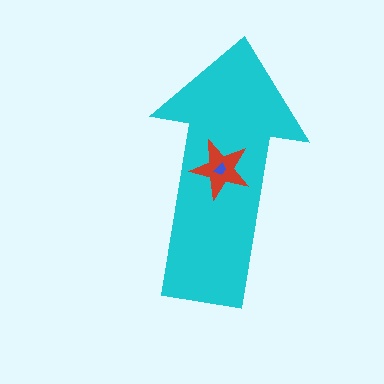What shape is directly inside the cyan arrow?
The red star.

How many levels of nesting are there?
3.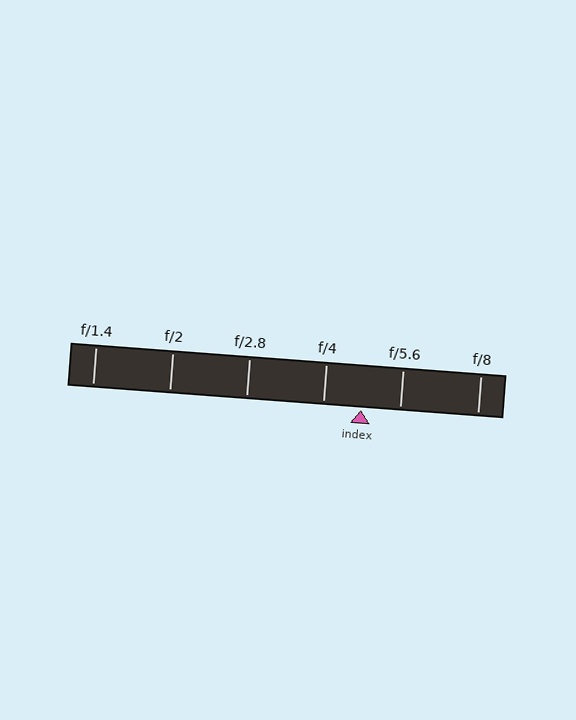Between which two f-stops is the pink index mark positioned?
The index mark is between f/4 and f/5.6.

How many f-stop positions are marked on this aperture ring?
There are 6 f-stop positions marked.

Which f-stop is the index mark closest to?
The index mark is closest to f/4.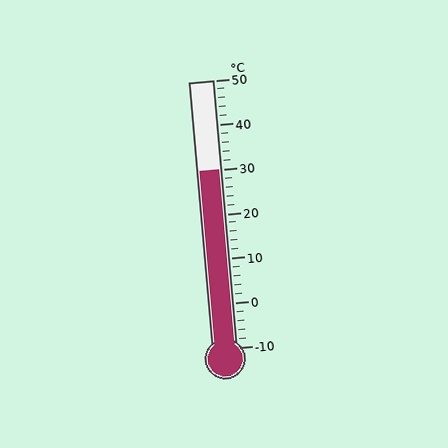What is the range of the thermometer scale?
The thermometer scale ranges from -10°C to 50°C.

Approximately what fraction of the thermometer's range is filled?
The thermometer is filled to approximately 65% of its range.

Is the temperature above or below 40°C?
The temperature is below 40°C.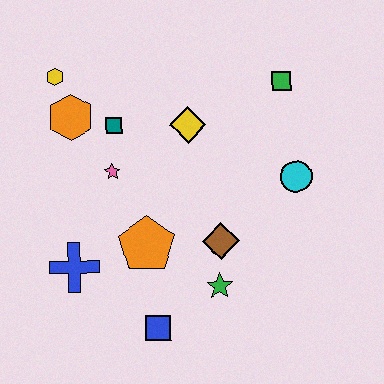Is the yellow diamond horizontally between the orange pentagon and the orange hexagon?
No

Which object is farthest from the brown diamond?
The yellow hexagon is farthest from the brown diamond.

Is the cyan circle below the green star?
No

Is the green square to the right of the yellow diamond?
Yes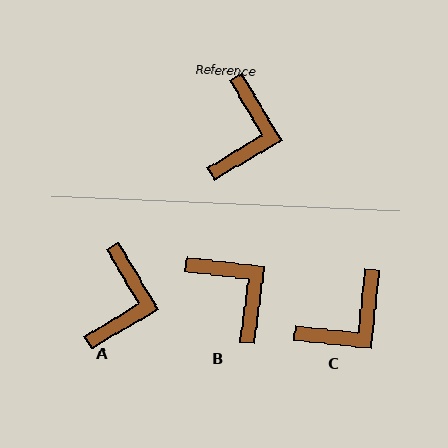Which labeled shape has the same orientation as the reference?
A.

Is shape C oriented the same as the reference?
No, it is off by about 36 degrees.